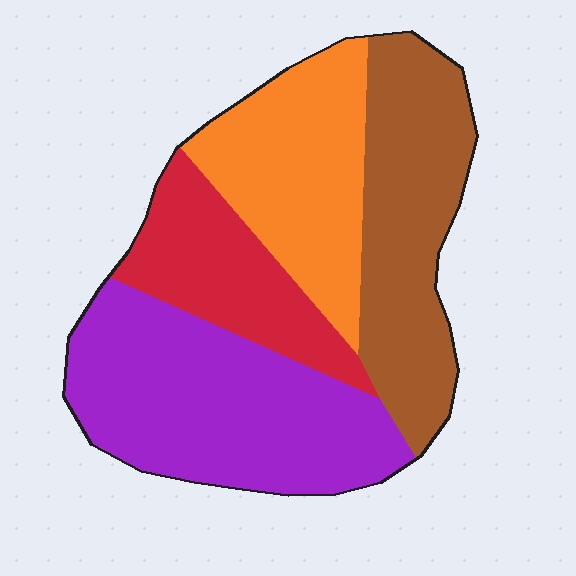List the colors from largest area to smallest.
From largest to smallest: purple, brown, orange, red.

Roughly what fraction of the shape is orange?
Orange takes up less than a quarter of the shape.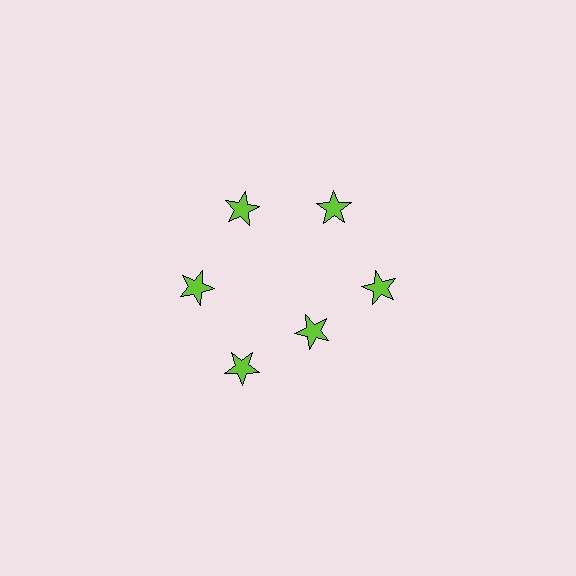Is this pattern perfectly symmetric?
No. The 6 lime stars are arranged in a ring, but one element near the 5 o'clock position is pulled inward toward the center, breaking the 6-fold rotational symmetry.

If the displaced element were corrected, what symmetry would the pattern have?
It would have 6-fold rotational symmetry — the pattern would map onto itself every 60 degrees.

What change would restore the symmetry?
The symmetry would be restored by moving it outward, back onto the ring so that all 6 stars sit at equal angles and equal distance from the center.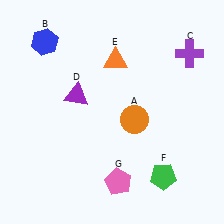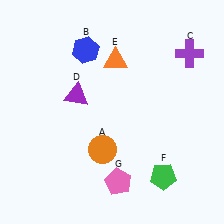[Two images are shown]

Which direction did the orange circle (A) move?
The orange circle (A) moved left.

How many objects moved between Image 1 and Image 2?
2 objects moved between the two images.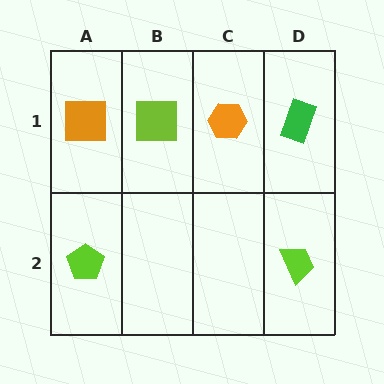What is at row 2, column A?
A lime pentagon.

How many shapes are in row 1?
4 shapes.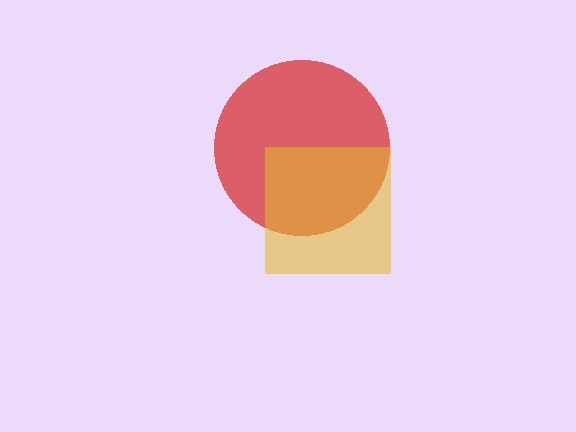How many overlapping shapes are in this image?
There are 2 overlapping shapes in the image.